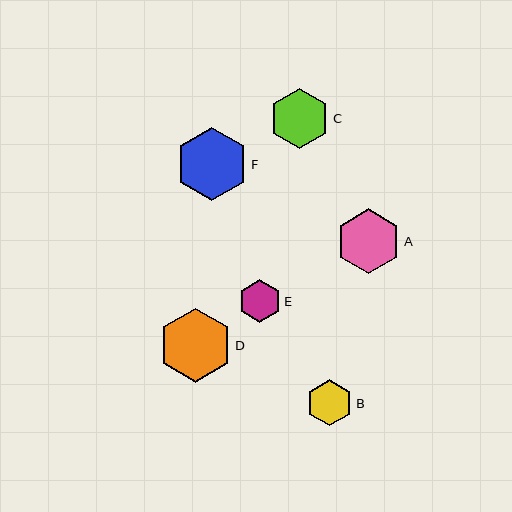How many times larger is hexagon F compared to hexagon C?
Hexagon F is approximately 1.2 times the size of hexagon C.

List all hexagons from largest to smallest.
From largest to smallest: D, F, A, C, B, E.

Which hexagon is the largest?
Hexagon D is the largest with a size of approximately 74 pixels.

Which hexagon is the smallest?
Hexagon E is the smallest with a size of approximately 43 pixels.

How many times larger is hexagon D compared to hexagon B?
Hexagon D is approximately 1.6 times the size of hexagon B.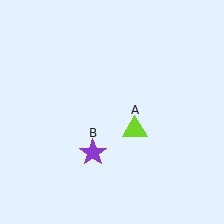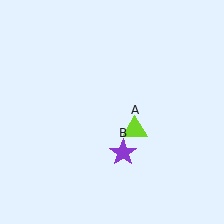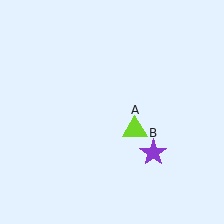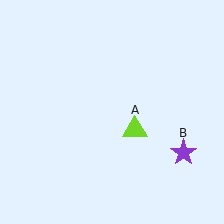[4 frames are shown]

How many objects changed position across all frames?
1 object changed position: purple star (object B).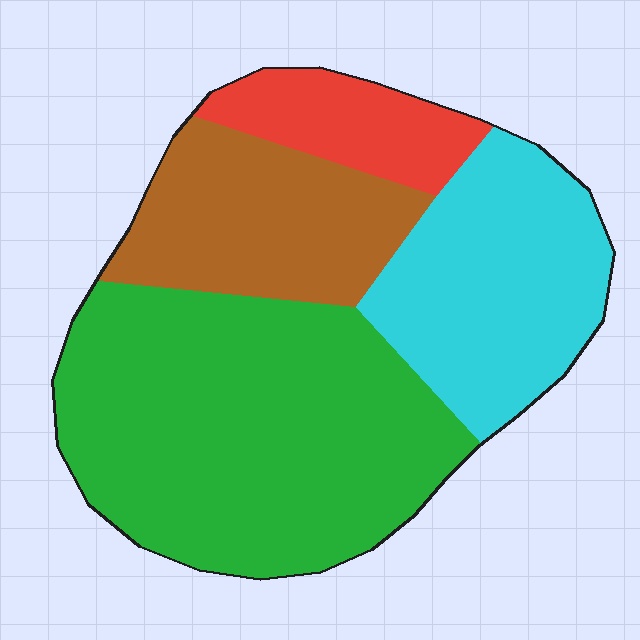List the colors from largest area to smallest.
From largest to smallest: green, cyan, brown, red.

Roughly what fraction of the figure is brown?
Brown covers about 20% of the figure.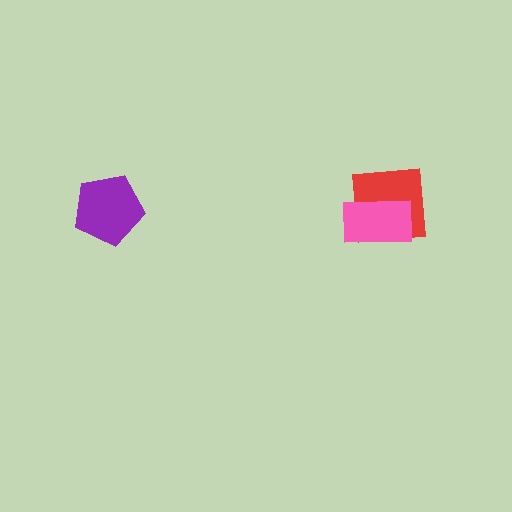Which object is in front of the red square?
The pink rectangle is in front of the red square.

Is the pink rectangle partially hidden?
No, no other shape covers it.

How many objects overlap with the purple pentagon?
0 objects overlap with the purple pentagon.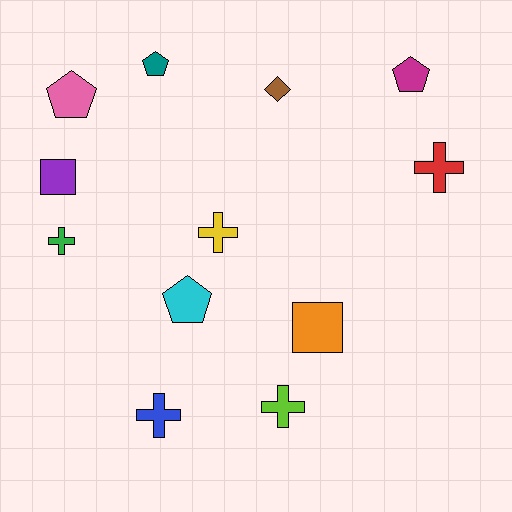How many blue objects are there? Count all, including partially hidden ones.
There is 1 blue object.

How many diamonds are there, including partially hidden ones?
There is 1 diamond.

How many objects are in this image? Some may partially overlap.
There are 12 objects.